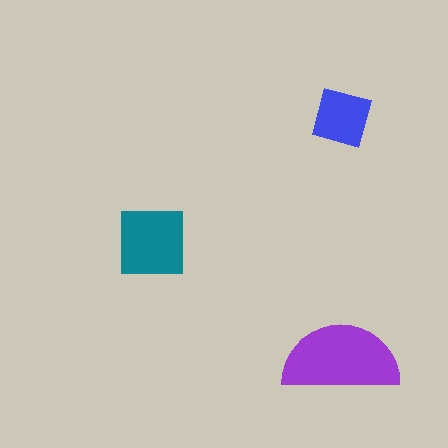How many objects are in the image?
There are 3 objects in the image.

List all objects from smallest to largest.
The blue diamond, the teal square, the purple semicircle.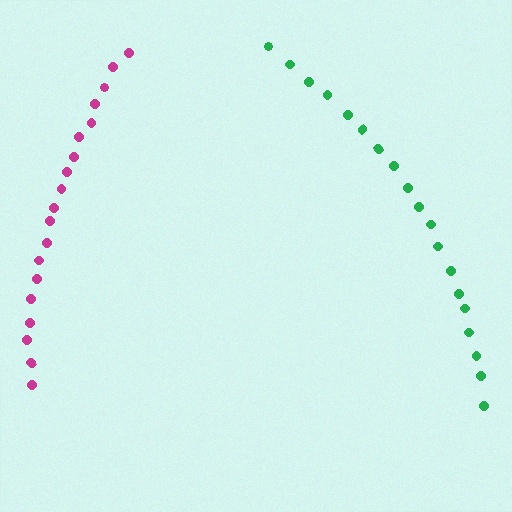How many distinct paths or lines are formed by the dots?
There are 2 distinct paths.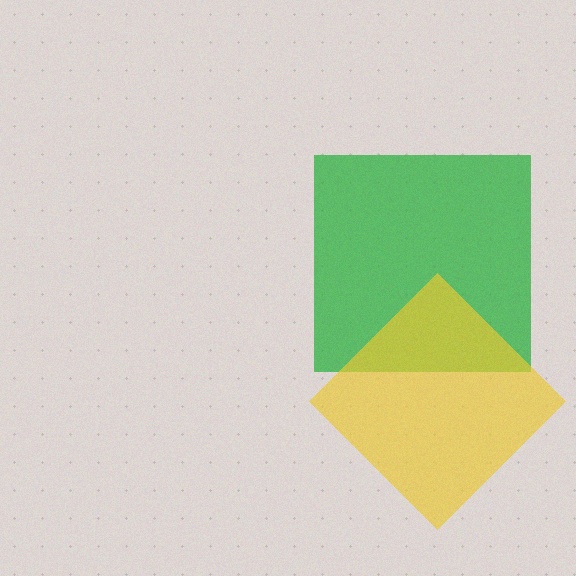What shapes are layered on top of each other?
The layered shapes are: a green square, a yellow diamond.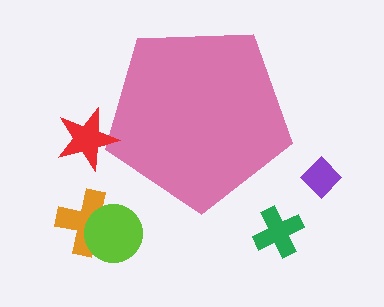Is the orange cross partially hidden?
No, the orange cross is fully visible.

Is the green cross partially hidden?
No, the green cross is fully visible.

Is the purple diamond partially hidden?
No, the purple diamond is fully visible.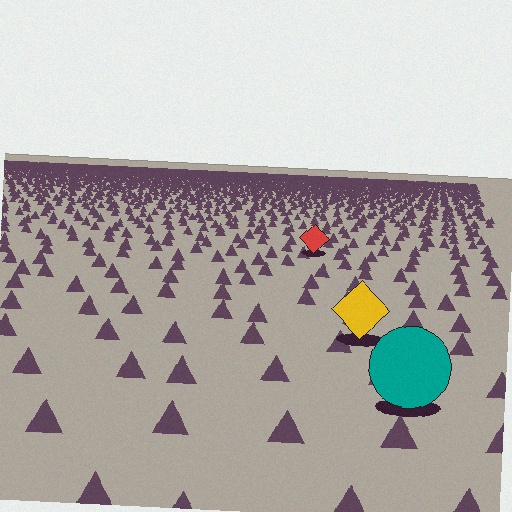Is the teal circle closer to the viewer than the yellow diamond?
Yes. The teal circle is closer — you can tell from the texture gradient: the ground texture is coarser near it.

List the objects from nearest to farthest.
From nearest to farthest: the teal circle, the yellow diamond, the red diamond.